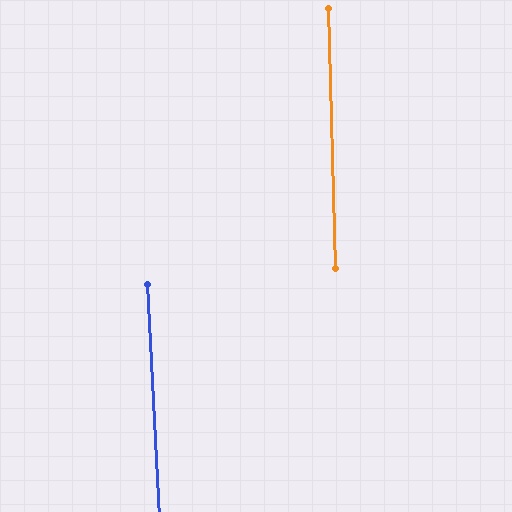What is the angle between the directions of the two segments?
Approximately 1 degree.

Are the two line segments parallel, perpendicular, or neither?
Parallel — their directions differ by only 1.5°.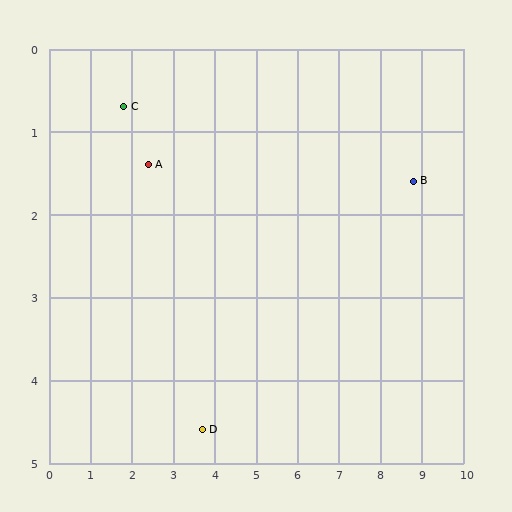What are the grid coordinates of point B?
Point B is at approximately (8.8, 1.6).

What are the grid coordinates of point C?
Point C is at approximately (1.8, 0.7).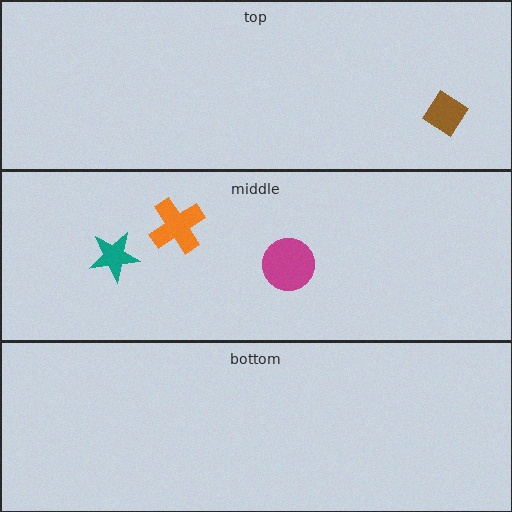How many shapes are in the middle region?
3.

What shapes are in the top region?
The brown diamond.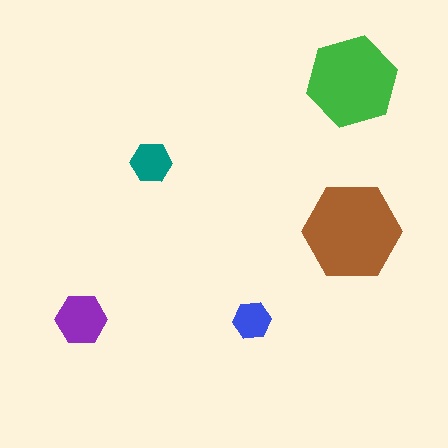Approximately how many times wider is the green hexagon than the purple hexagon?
About 2 times wider.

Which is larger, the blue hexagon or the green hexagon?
The green one.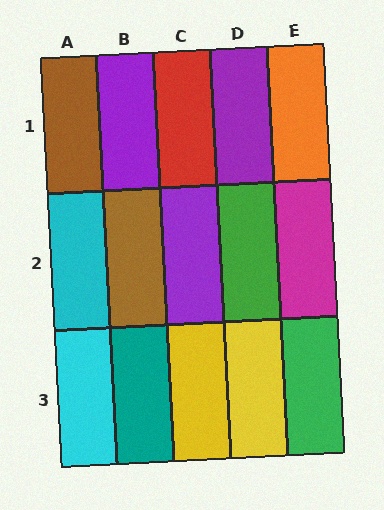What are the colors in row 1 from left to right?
Brown, purple, red, purple, orange.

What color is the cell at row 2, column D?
Green.